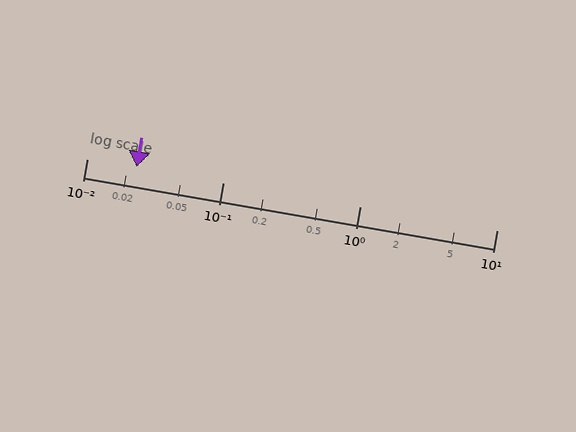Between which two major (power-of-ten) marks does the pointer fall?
The pointer is between 0.01 and 0.1.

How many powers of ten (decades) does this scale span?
The scale spans 3 decades, from 0.01 to 10.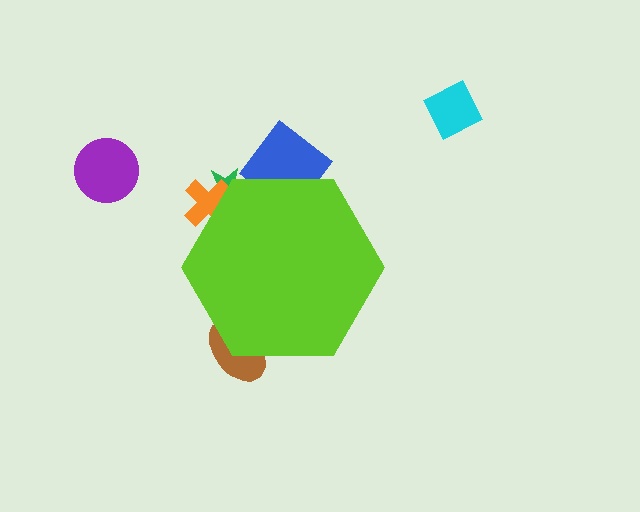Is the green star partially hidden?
Yes, the green star is partially hidden behind the lime hexagon.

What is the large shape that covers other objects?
A lime hexagon.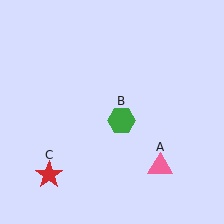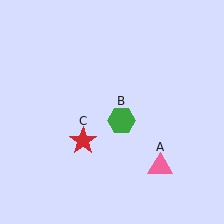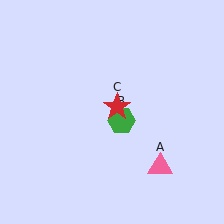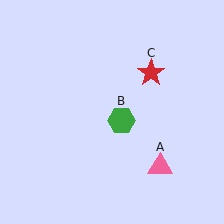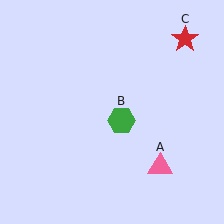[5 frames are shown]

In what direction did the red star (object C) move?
The red star (object C) moved up and to the right.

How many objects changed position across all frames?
1 object changed position: red star (object C).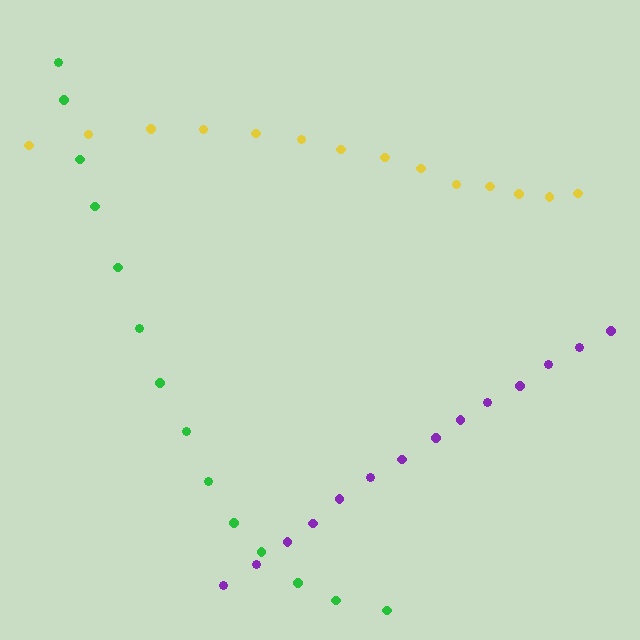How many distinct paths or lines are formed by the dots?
There are 3 distinct paths.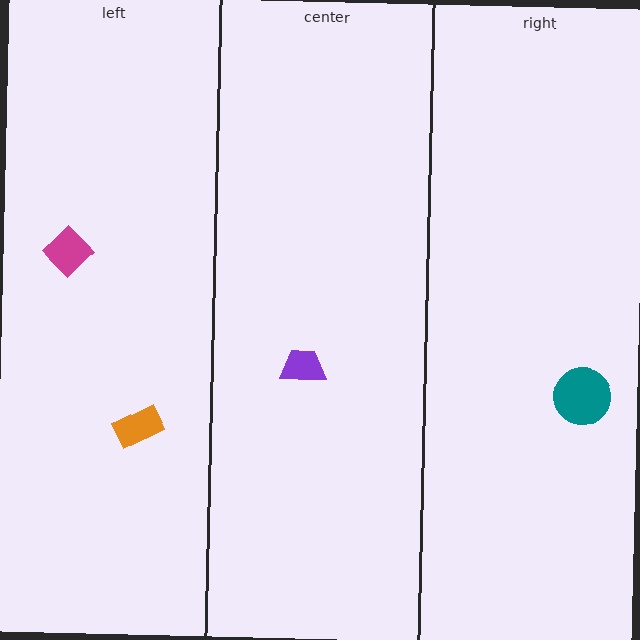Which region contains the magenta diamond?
The left region.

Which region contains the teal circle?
The right region.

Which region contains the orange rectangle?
The left region.